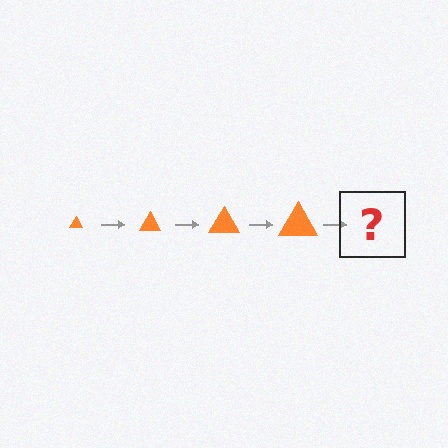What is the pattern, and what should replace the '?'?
The pattern is that the triangle gets progressively larger each step. The '?' should be an orange triangle, larger than the previous one.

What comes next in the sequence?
The next element should be an orange triangle, larger than the previous one.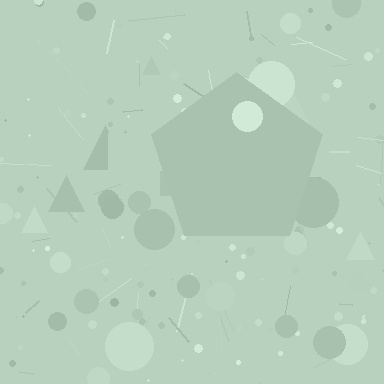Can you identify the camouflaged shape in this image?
The camouflaged shape is a pentagon.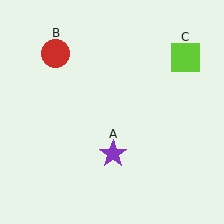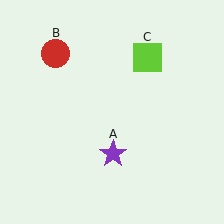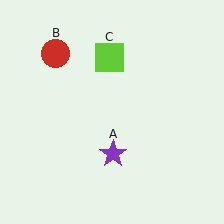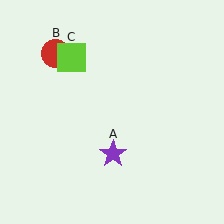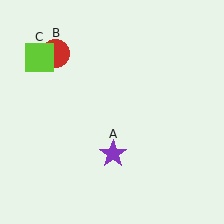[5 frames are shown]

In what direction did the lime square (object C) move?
The lime square (object C) moved left.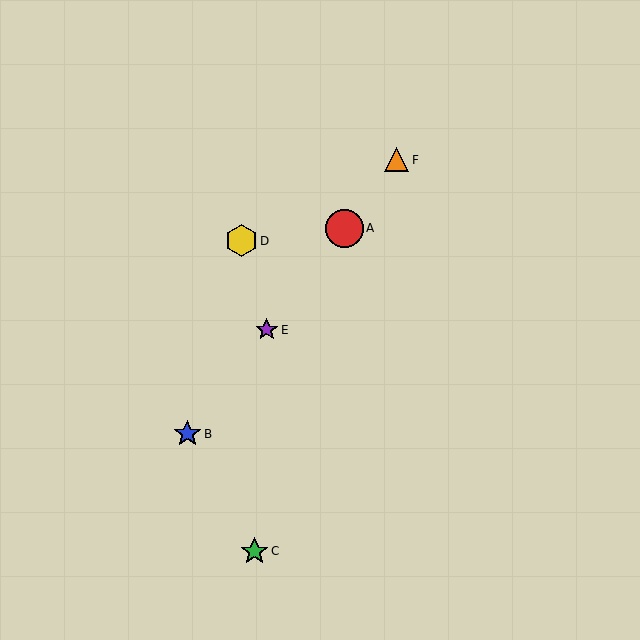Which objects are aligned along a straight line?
Objects A, B, E, F are aligned along a straight line.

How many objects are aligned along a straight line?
4 objects (A, B, E, F) are aligned along a straight line.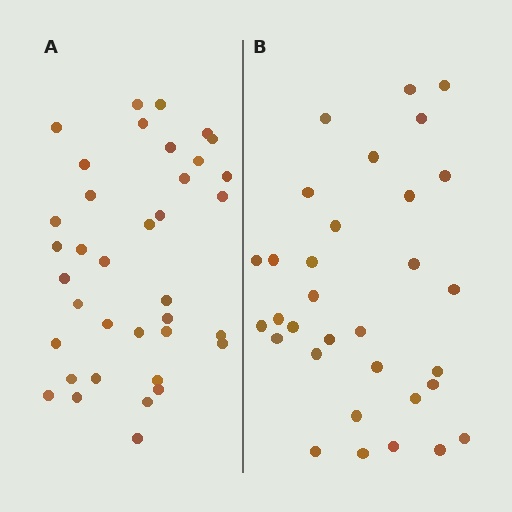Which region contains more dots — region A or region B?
Region A (the left region) has more dots.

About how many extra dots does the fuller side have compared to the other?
Region A has about 5 more dots than region B.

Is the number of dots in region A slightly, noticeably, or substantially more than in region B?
Region A has only slightly more — the two regions are fairly close. The ratio is roughly 1.2 to 1.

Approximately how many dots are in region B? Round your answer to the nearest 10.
About 30 dots. (The exact count is 32, which rounds to 30.)